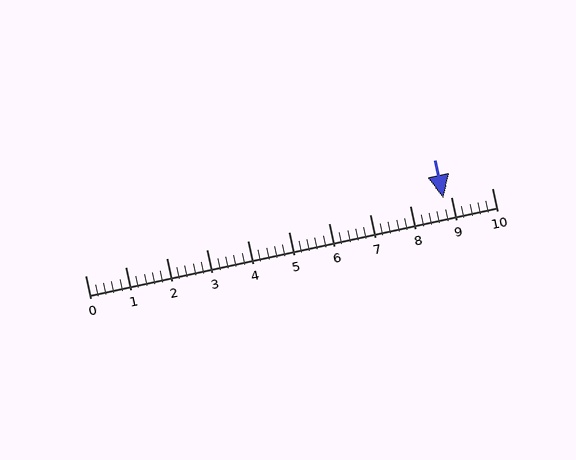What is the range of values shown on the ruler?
The ruler shows values from 0 to 10.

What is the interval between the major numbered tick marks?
The major tick marks are spaced 1 units apart.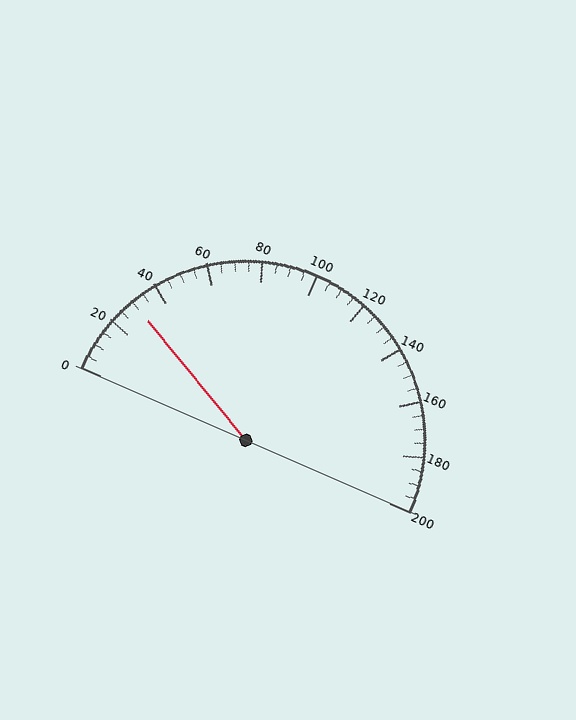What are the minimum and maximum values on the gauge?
The gauge ranges from 0 to 200.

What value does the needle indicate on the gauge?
The needle indicates approximately 30.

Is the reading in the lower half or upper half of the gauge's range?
The reading is in the lower half of the range (0 to 200).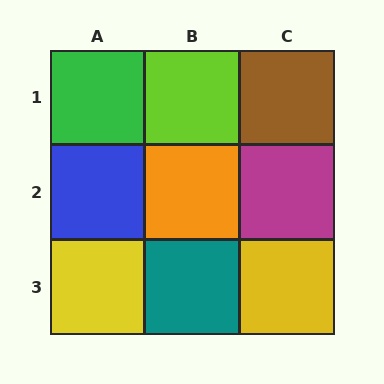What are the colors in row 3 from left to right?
Yellow, teal, yellow.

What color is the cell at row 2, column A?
Blue.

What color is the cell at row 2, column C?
Magenta.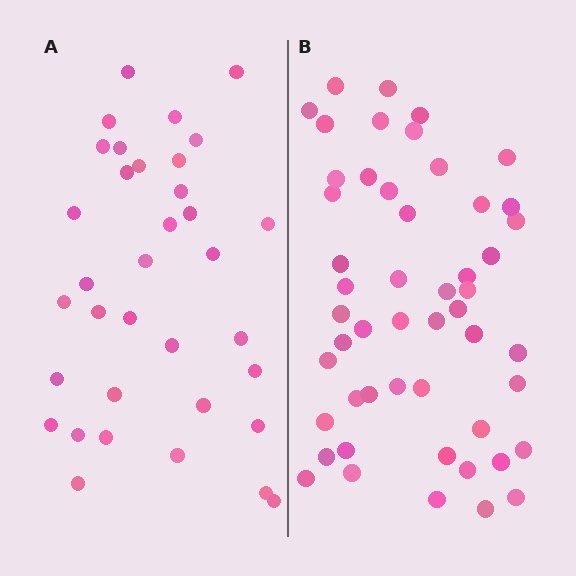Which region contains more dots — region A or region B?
Region B (the right region) has more dots.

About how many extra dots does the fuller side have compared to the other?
Region B has approximately 15 more dots than region A.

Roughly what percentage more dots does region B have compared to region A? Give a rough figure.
About 45% more.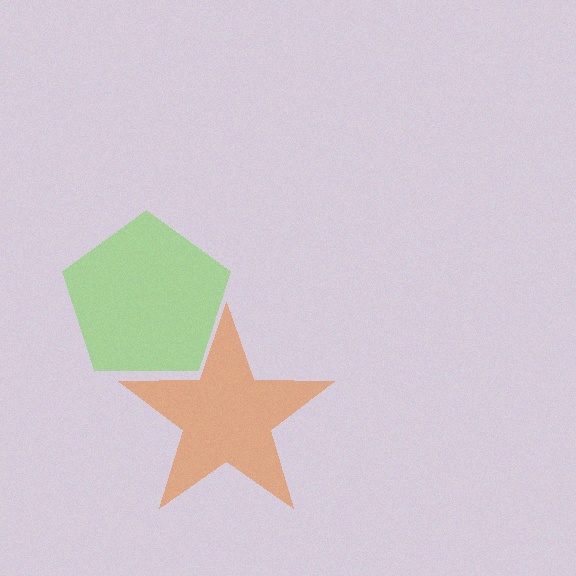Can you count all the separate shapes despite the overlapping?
Yes, there are 2 separate shapes.